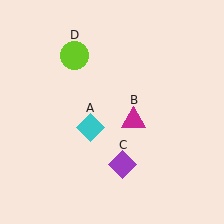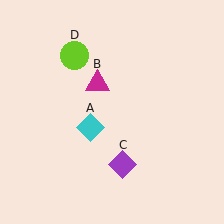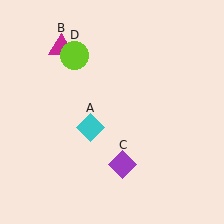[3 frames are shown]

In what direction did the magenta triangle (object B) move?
The magenta triangle (object B) moved up and to the left.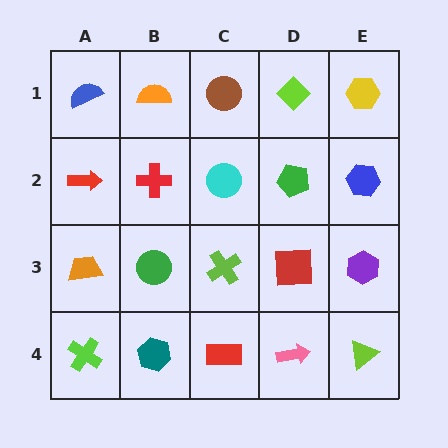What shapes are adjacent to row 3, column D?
A green pentagon (row 2, column D), a pink arrow (row 4, column D), a lime cross (row 3, column C), a purple hexagon (row 3, column E).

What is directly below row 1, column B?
A red cross.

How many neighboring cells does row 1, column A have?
2.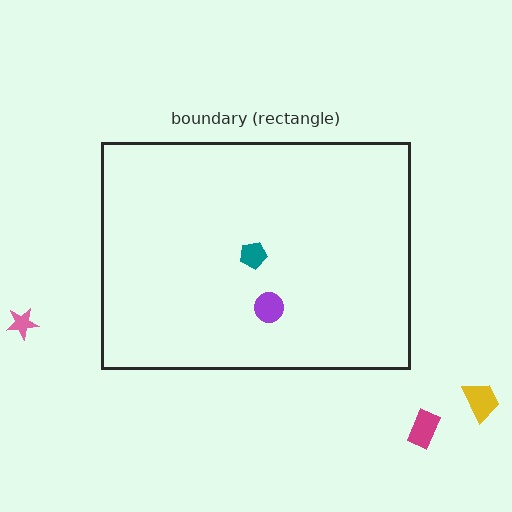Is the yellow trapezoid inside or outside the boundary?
Outside.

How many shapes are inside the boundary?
2 inside, 3 outside.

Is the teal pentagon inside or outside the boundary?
Inside.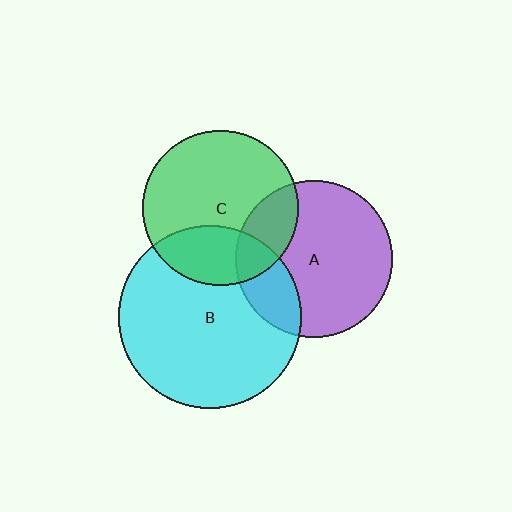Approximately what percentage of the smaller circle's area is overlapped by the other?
Approximately 20%.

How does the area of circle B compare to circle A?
Approximately 1.4 times.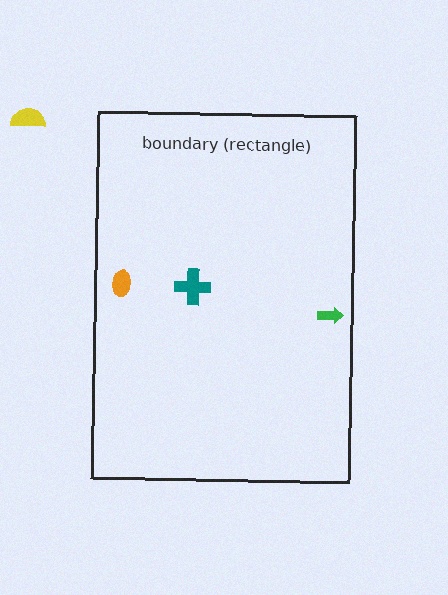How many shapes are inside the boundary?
3 inside, 1 outside.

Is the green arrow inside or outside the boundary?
Inside.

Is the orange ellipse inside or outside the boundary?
Inside.